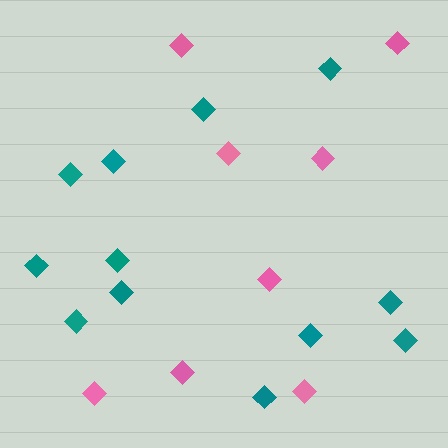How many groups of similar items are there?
There are 2 groups: one group of teal diamonds (12) and one group of pink diamonds (8).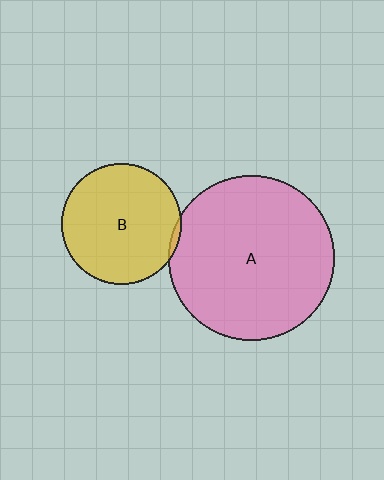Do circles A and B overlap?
Yes.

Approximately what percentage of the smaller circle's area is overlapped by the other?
Approximately 5%.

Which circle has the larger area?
Circle A (pink).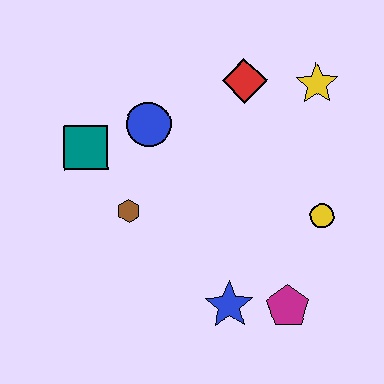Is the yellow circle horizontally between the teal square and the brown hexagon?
No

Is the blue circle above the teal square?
Yes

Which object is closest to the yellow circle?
The magenta pentagon is closest to the yellow circle.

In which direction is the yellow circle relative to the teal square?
The yellow circle is to the right of the teal square.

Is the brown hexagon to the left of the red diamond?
Yes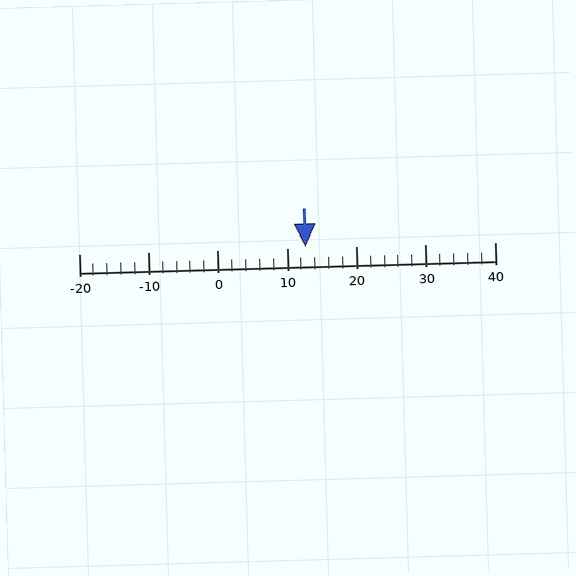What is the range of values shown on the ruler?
The ruler shows values from -20 to 40.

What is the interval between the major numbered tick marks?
The major tick marks are spaced 10 units apart.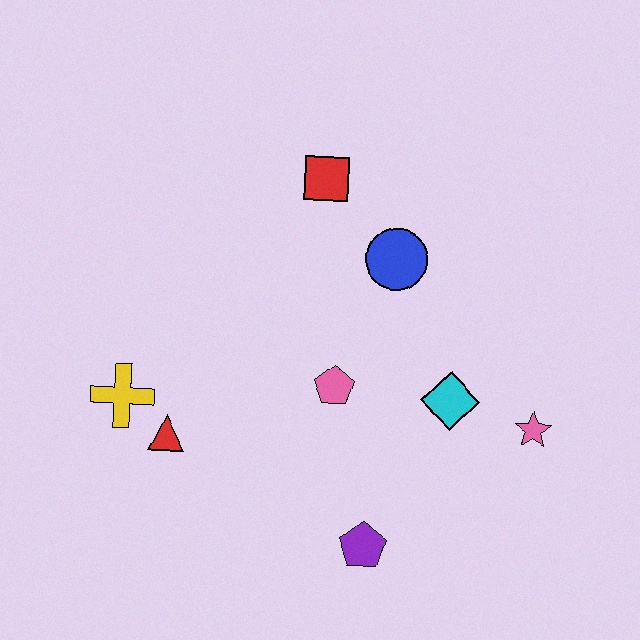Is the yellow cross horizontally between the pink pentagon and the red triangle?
No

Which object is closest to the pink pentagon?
The cyan diamond is closest to the pink pentagon.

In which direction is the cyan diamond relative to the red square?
The cyan diamond is below the red square.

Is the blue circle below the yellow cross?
No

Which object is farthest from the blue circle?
The yellow cross is farthest from the blue circle.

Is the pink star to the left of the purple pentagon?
No